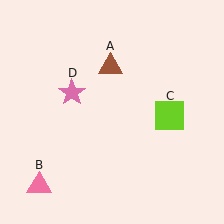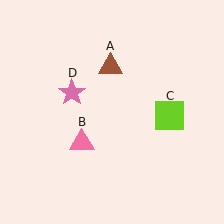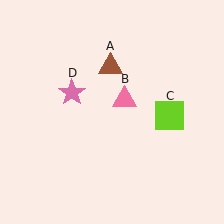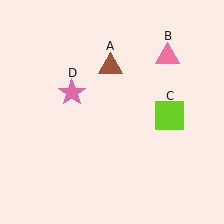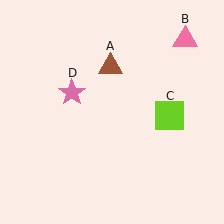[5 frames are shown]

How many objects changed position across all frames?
1 object changed position: pink triangle (object B).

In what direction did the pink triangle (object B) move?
The pink triangle (object B) moved up and to the right.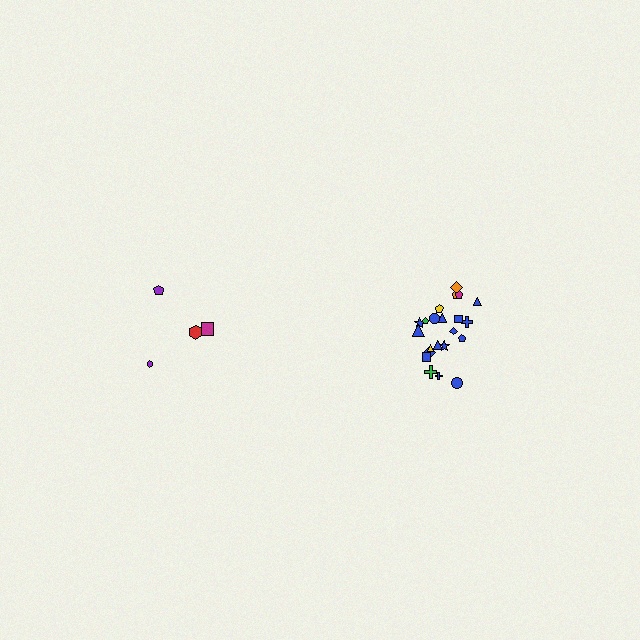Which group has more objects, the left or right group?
The right group.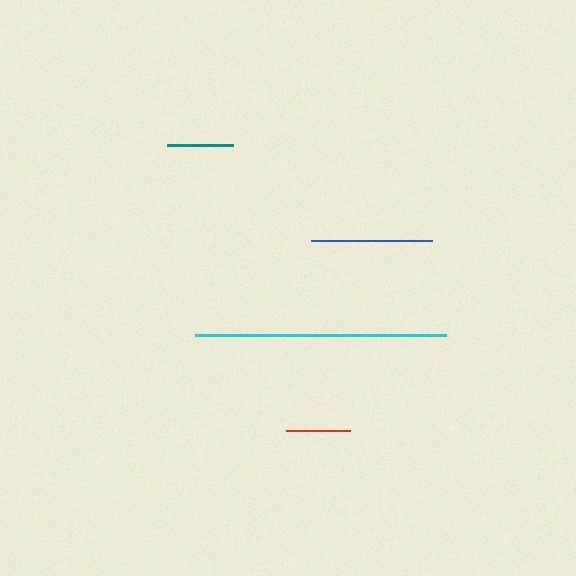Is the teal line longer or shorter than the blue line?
The blue line is longer than the teal line.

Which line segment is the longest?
The cyan line is the longest at approximately 251 pixels.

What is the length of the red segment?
The red segment is approximately 64 pixels long.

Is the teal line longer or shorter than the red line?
The teal line is longer than the red line.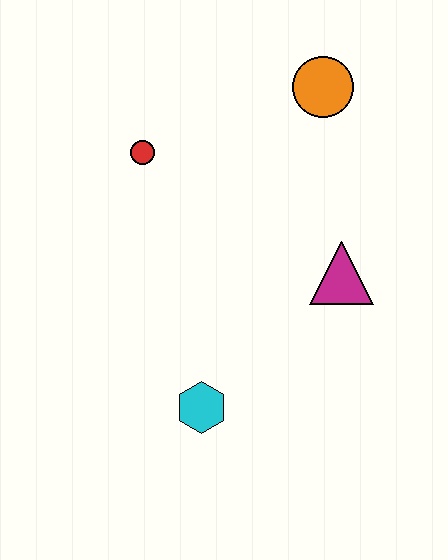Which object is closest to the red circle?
The orange circle is closest to the red circle.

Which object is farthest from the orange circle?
The cyan hexagon is farthest from the orange circle.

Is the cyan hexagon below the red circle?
Yes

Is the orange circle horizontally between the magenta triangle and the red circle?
Yes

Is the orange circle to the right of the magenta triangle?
No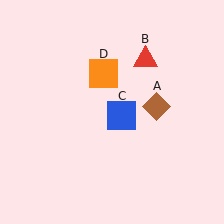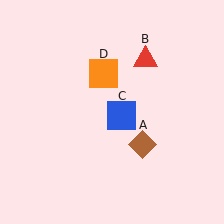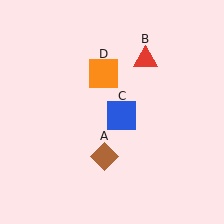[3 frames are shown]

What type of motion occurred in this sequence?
The brown diamond (object A) rotated clockwise around the center of the scene.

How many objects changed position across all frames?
1 object changed position: brown diamond (object A).